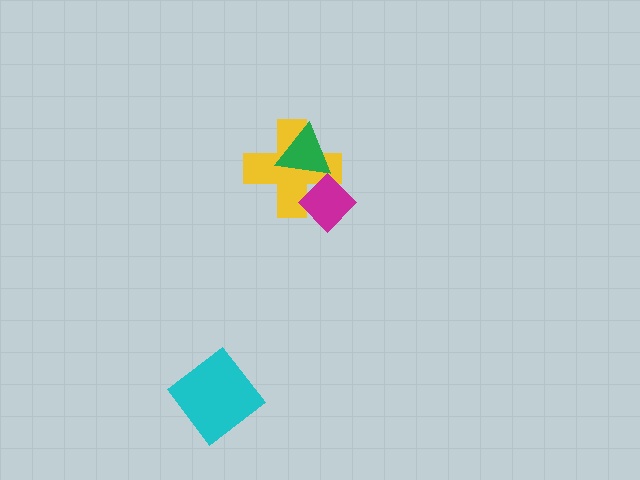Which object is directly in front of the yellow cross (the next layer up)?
The magenta diamond is directly in front of the yellow cross.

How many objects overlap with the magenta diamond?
2 objects overlap with the magenta diamond.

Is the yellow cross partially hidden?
Yes, it is partially covered by another shape.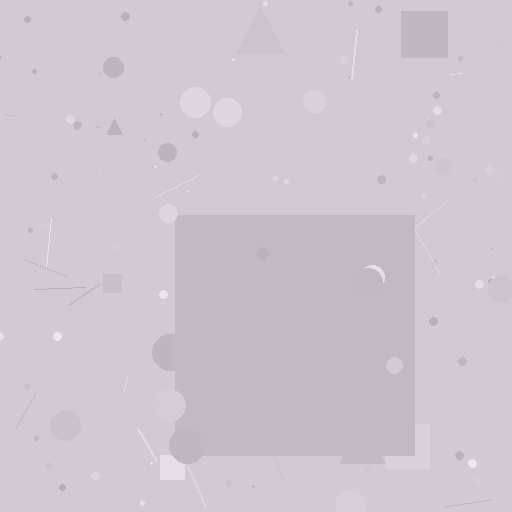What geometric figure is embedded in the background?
A square is embedded in the background.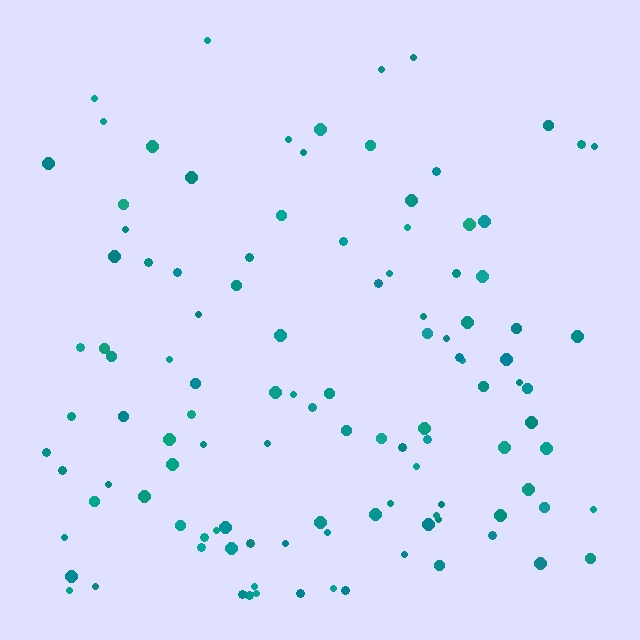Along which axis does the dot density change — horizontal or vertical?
Vertical.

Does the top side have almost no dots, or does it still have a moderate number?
Still a moderate number, just noticeably fewer than the bottom.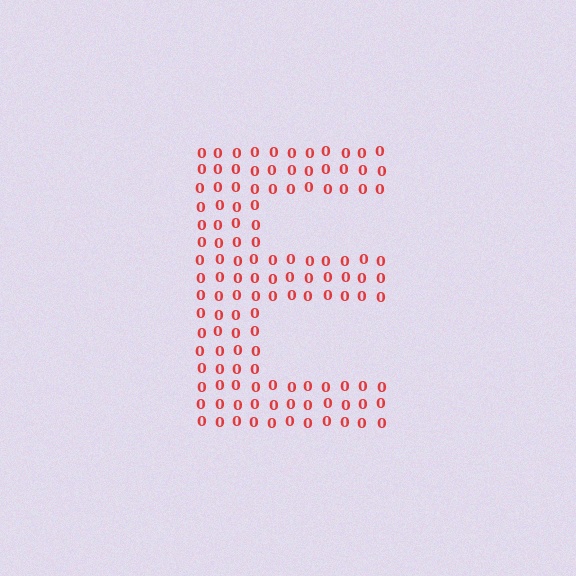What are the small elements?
The small elements are digit 0's.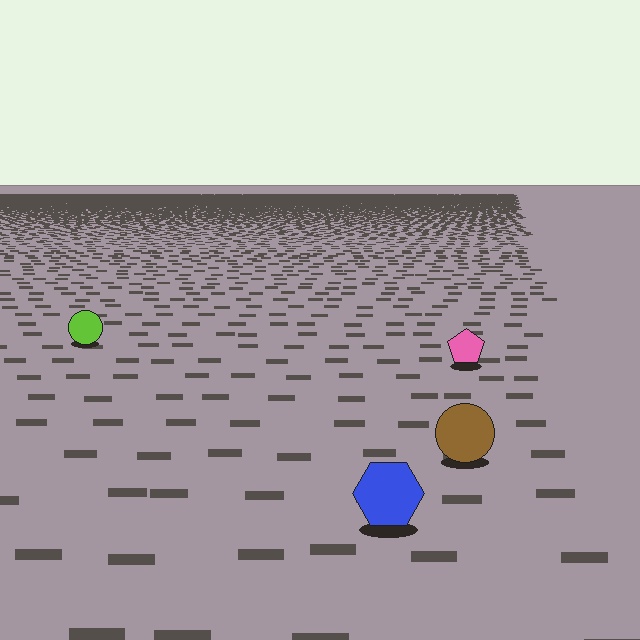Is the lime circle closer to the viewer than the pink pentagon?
No. The pink pentagon is closer — you can tell from the texture gradient: the ground texture is coarser near it.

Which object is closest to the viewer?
The blue hexagon is closest. The texture marks near it are larger and more spread out.